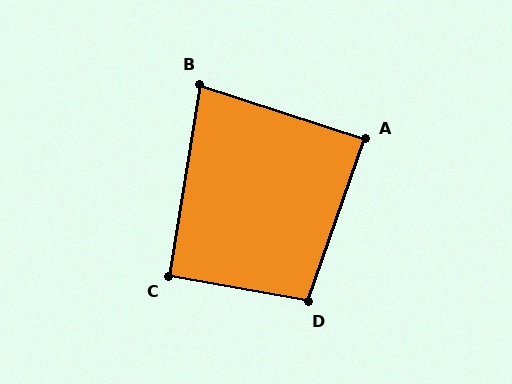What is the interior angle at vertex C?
Approximately 91 degrees (approximately right).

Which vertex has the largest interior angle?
D, at approximately 99 degrees.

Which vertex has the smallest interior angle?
B, at approximately 81 degrees.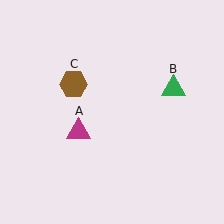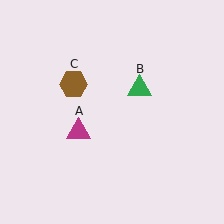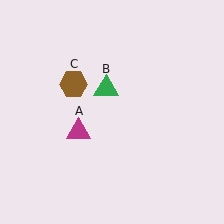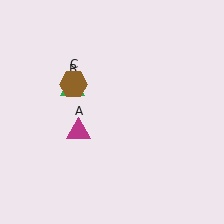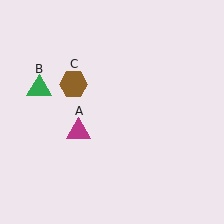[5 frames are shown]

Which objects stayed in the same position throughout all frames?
Magenta triangle (object A) and brown hexagon (object C) remained stationary.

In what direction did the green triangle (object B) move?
The green triangle (object B) moved left.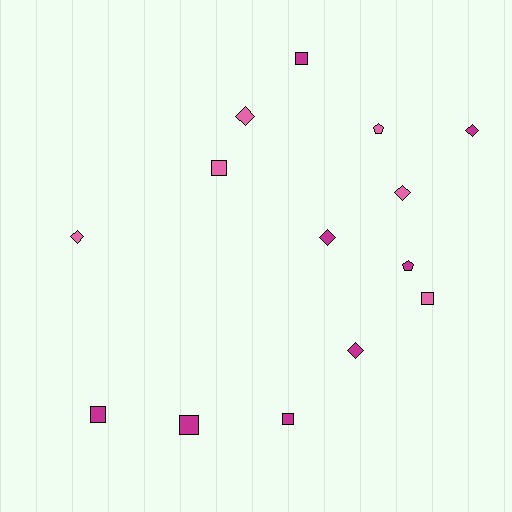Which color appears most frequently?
Magenta, with 8 objects.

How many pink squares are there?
There are 2 pink squares.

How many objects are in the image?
There are 14 objects.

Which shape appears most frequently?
Diamond, with 6 objects.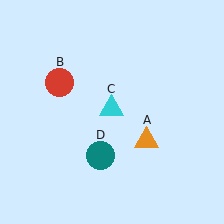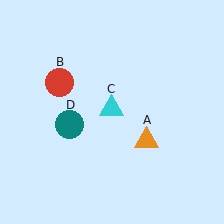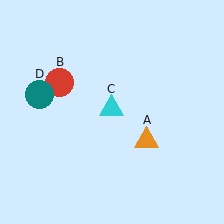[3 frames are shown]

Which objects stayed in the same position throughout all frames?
Orange triangle (object A) and red circle (object B) and cyan triangle (object C) remained stationary.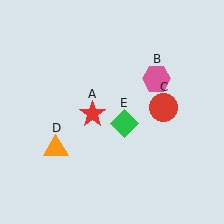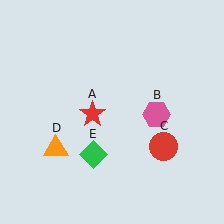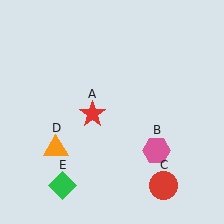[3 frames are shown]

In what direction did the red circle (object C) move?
The red circle (object C) moved down.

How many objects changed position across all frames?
3 objects changed position: pink hexagon (object B), red circle (object C), green diamond (object E).